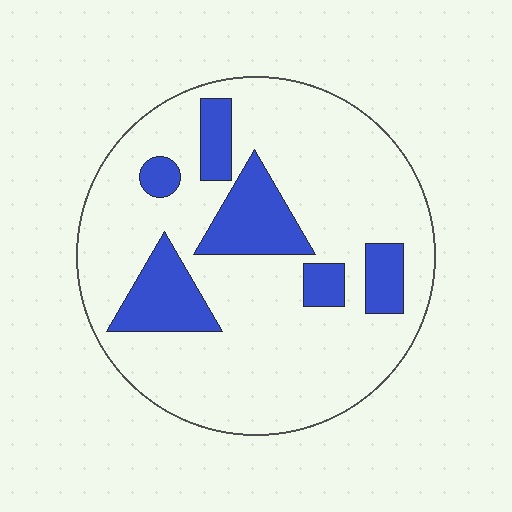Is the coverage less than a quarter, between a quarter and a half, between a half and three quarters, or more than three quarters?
Less than a quarter.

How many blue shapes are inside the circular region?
6.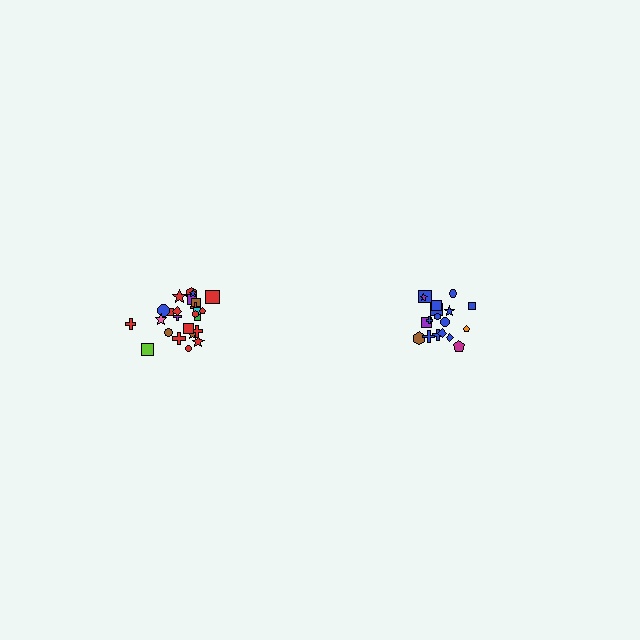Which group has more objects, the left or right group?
The left group.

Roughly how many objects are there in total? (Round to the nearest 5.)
Roughly 45 objects in total.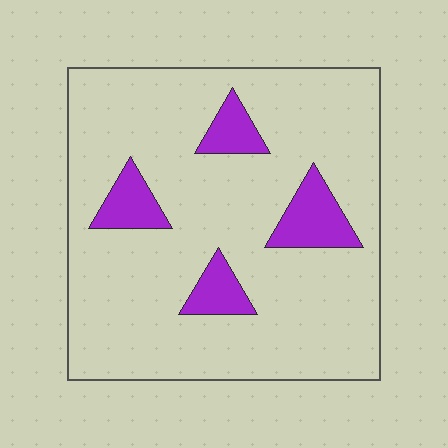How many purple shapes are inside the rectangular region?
4.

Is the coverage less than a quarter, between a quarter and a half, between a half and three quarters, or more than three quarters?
Less than a quarter.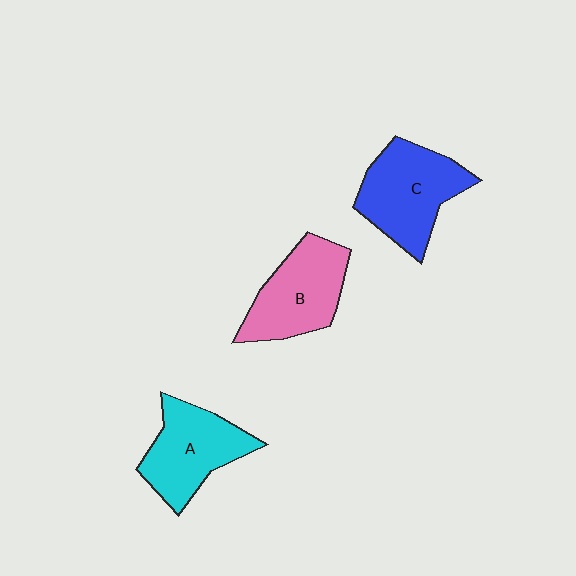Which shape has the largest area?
Shape C (blue).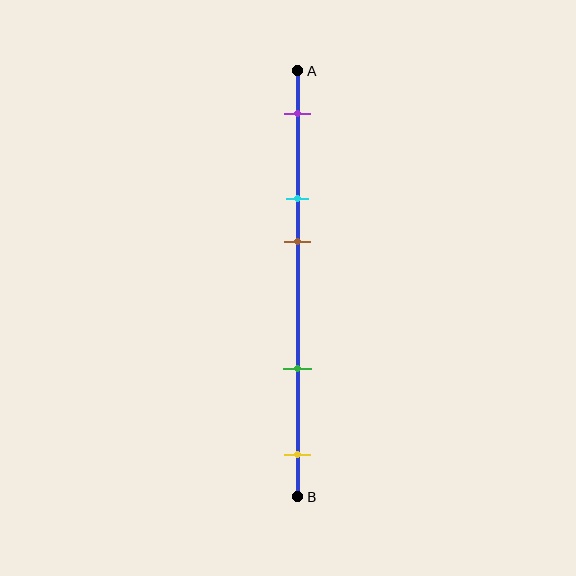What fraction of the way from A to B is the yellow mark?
The yellow mark is approximately 90% (0.9) of the way from A to B.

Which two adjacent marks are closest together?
The cyan and brown marks are the closest adjacent pair.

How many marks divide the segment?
There are 5 marks dividing the segment.